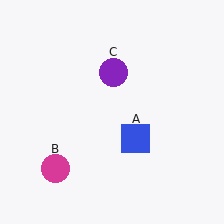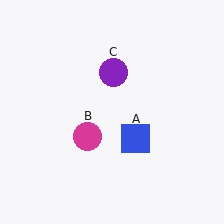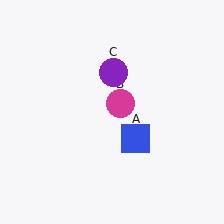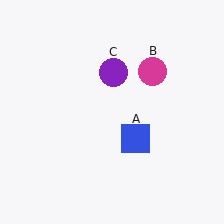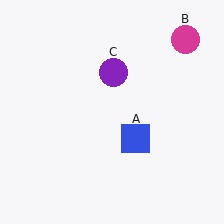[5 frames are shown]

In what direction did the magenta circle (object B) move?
The magenta circle (object B) moved up and to the right.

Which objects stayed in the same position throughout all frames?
Blue square (object A) and purple circle (object C) remained stationary.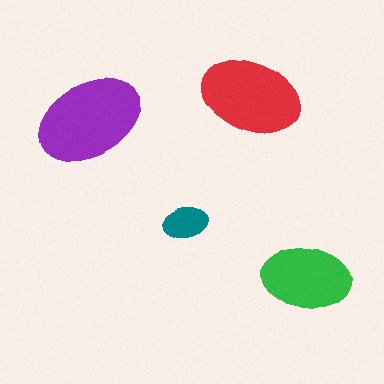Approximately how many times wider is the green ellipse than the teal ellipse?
About 2 times wider.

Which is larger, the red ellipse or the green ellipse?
The red one.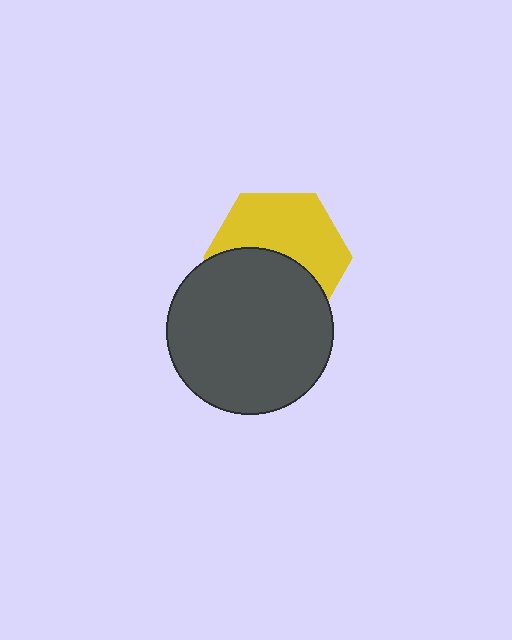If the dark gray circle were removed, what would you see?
You would see the complete yellow hexagon.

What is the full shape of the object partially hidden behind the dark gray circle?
The partially hidden object is a yellow hexagon.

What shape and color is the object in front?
The object in front is a dark gray circle.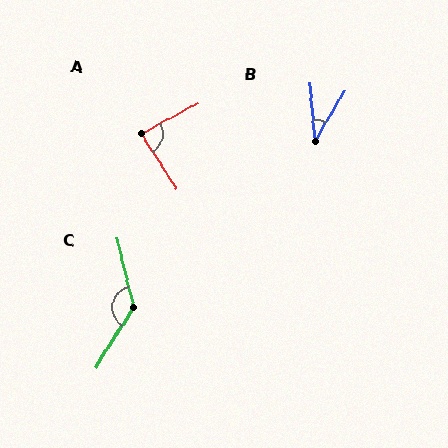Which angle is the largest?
C, at approximately 134 degrees.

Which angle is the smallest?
B, at approximately 36 degrees.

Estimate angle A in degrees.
Approximately 86 degrees.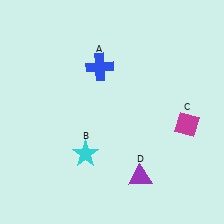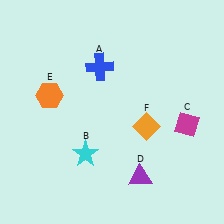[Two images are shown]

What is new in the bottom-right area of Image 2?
An orange diamond (F) was added in the bottom-right area of Image 2.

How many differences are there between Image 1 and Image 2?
There are 2 differences between the two images.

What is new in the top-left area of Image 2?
An orange hexagon (E) was added in the top-left area of Image 2.